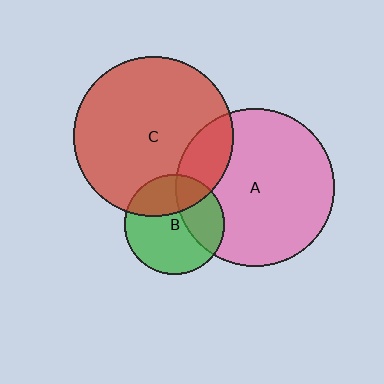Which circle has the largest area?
Circle C (red).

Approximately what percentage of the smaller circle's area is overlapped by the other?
Approximately 30%.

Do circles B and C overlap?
Yes.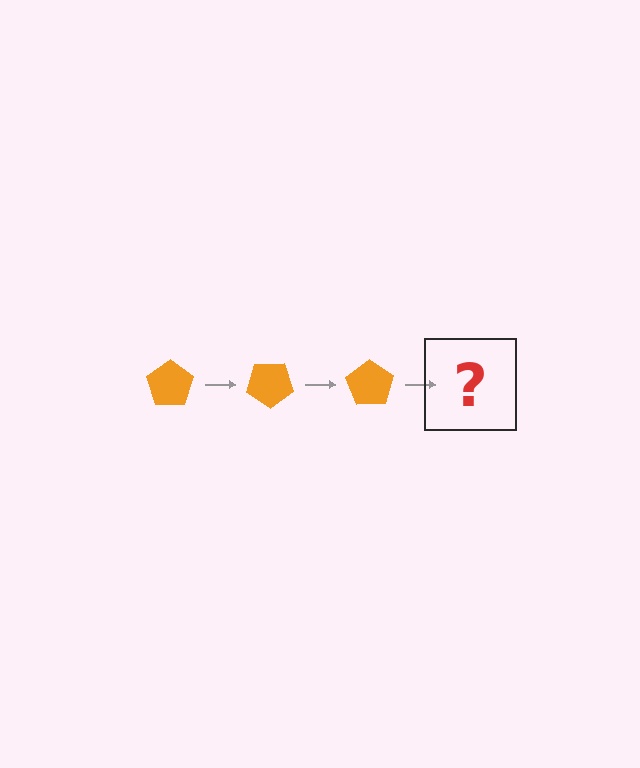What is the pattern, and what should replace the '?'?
The pattern is that the pentagon rotates 35 degrees each step. The '?' should be an orange pentagon rotated 105 degrees.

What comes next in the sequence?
The next element should be an orange pentagon rotated 105 degrees.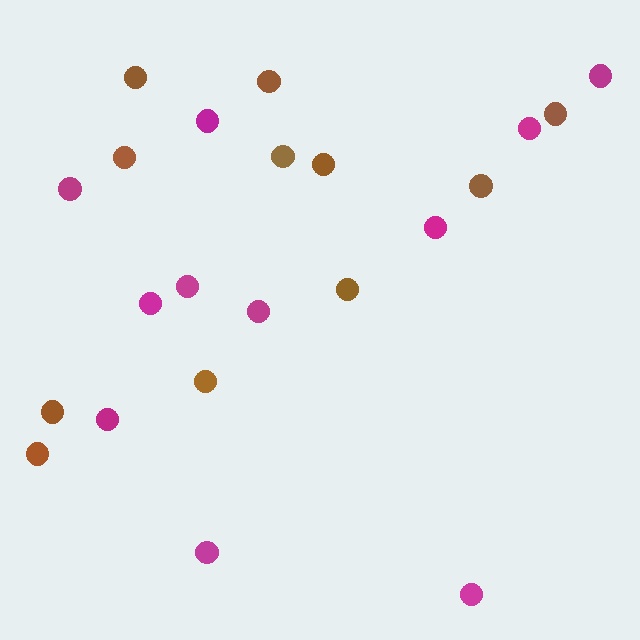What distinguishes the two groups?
There are 2 groups: one group of brown circles (11) and one group of magenta circles (11).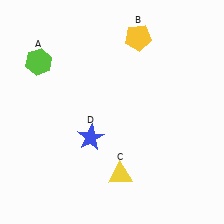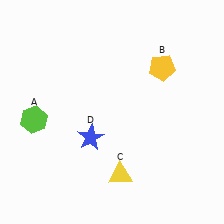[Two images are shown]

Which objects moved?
The objects that moved are: the lime hexagon (A), the yellow pentagon (B).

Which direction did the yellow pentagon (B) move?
The yellow pentagon (B) moved down.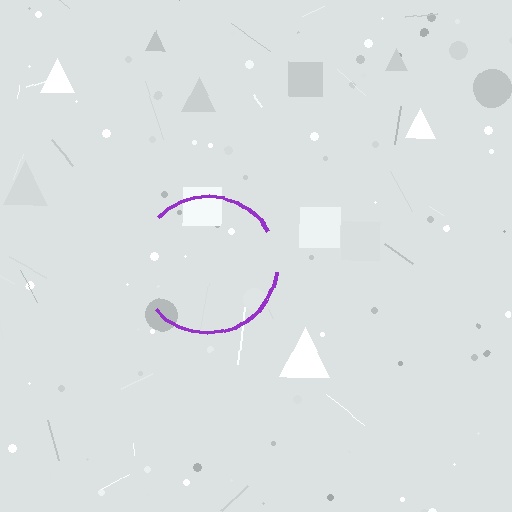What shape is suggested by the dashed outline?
The dashed outline suggests a circle.